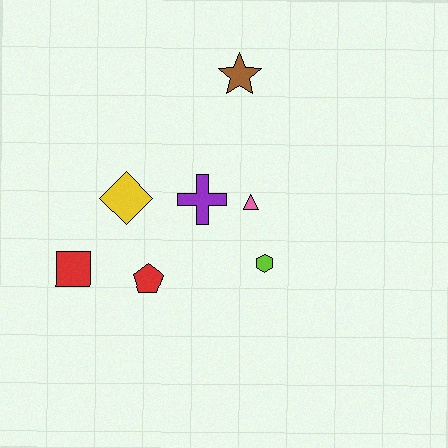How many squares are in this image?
There is 1 square.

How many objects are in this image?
There are 7 objects.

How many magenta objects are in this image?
There are no magenta objects.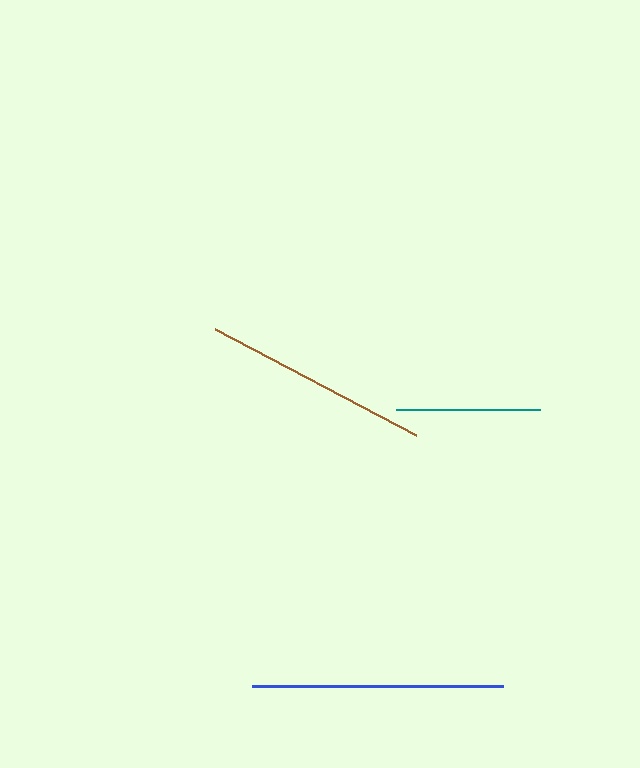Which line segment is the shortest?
The teal line is the shortest at approximately 144 pixels.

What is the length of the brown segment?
The brown segment is approximately 227 pixels long.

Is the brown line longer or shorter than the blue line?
The blue line is longer than the brown line.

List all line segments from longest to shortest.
From longest to shortest: blue, brown, teal.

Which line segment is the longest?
The blue line is the longest at approximately 251 pixels.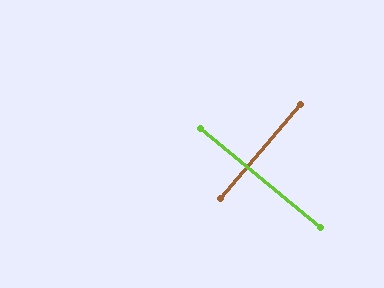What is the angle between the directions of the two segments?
Approximately 89 degrees.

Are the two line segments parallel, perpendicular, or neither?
Perpendicular — they meet at approximately 89°.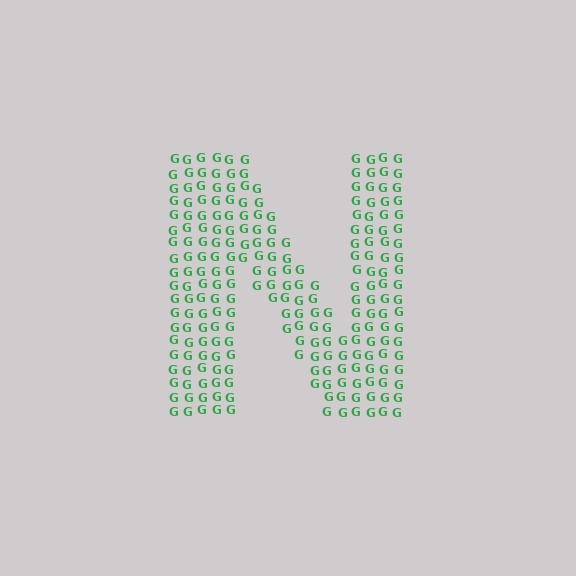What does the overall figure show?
The overall figure shows the letter N.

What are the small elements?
The small elements are letter G's.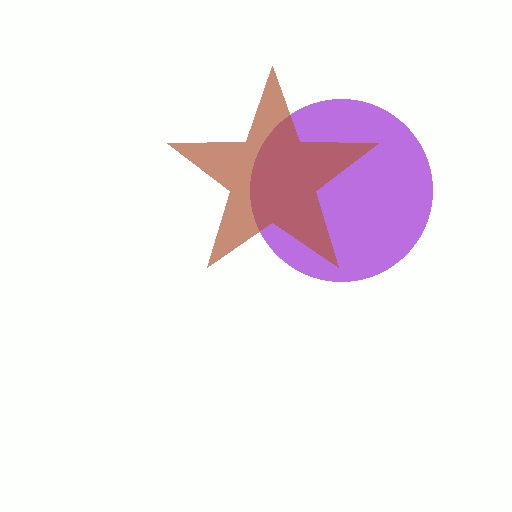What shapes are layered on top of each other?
The layered shapes are: a purple circle, a brown star.